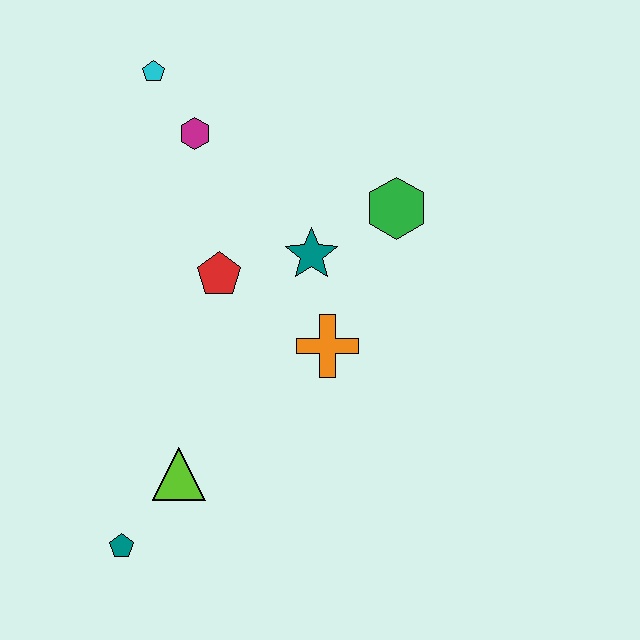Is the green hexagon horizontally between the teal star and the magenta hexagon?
No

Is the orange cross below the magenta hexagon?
Yes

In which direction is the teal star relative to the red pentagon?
The teal star is to the right of the red pentagon.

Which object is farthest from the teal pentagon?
The cyan pentagon is farthest from the teal pentagon.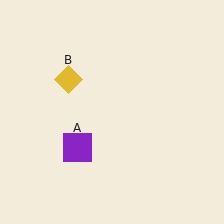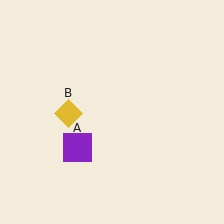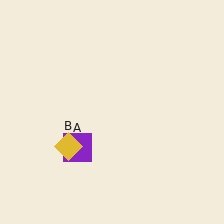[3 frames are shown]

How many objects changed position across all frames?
1 object changed position: yellow diamond (object B).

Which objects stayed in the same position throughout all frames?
Purple square (object A) remained stationary.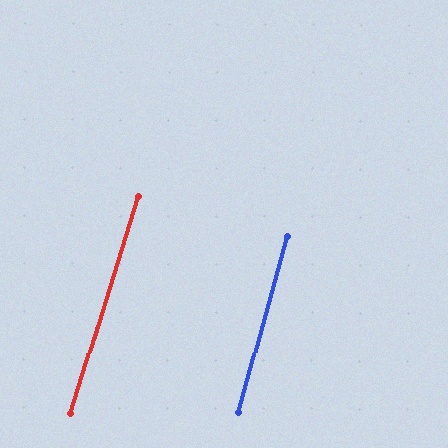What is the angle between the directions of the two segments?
Approximately 2 degrees.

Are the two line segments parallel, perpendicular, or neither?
Parallel — their directions differ by only 1.8°.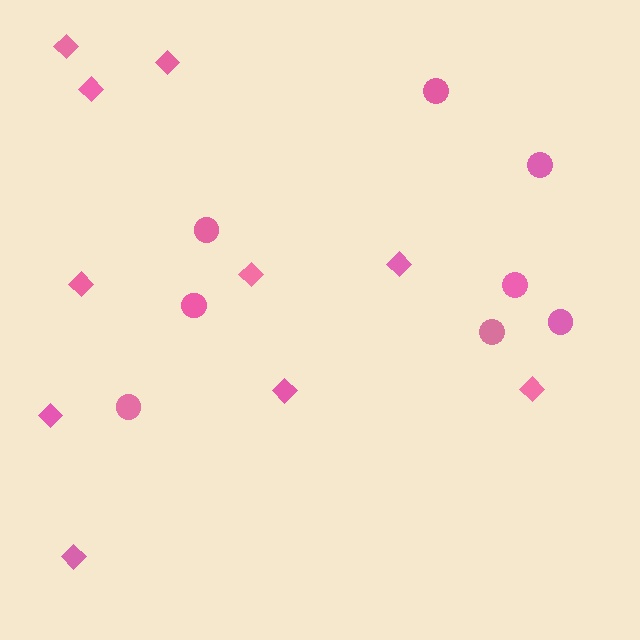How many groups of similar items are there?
There are 2 groups: one group of diamonds (10) and one group of circles (8).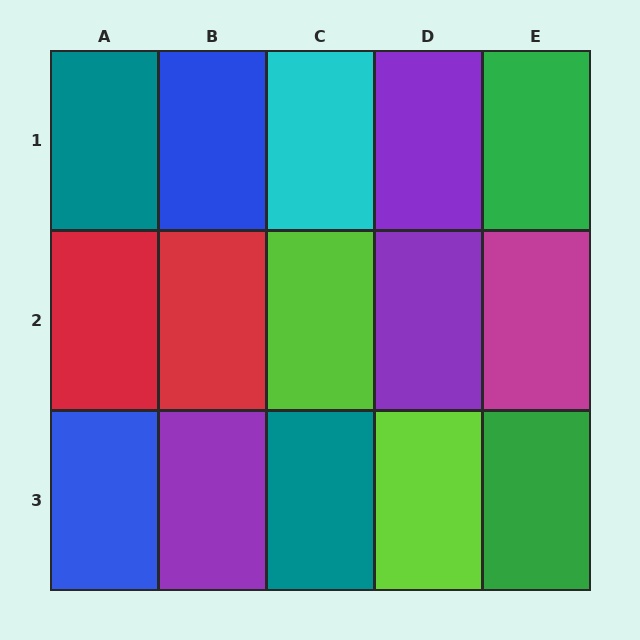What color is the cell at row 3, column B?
Purple.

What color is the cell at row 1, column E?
Green.